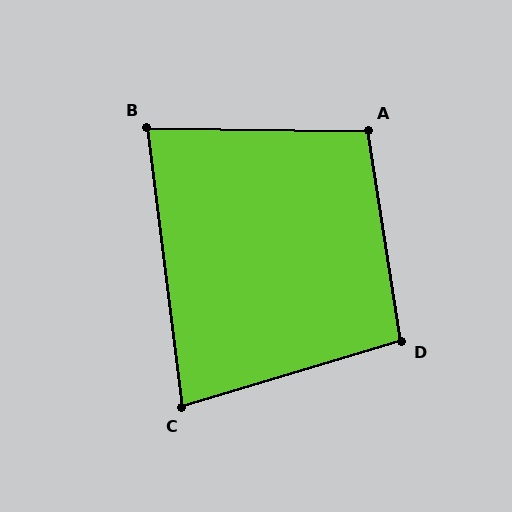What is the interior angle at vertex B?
Approximately 82 degrees (acute).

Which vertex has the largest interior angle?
A, at approximately 99 degrees.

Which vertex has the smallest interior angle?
C, at approximately 81 degrees.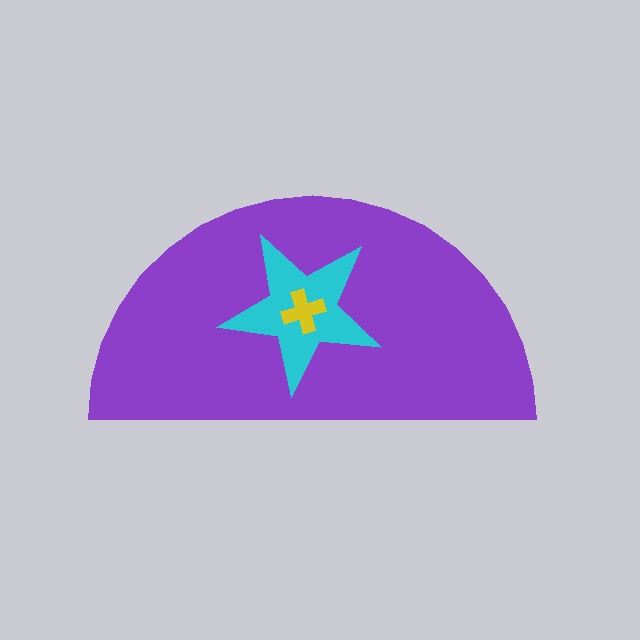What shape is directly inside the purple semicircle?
The cyan star.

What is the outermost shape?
The purple semicircle.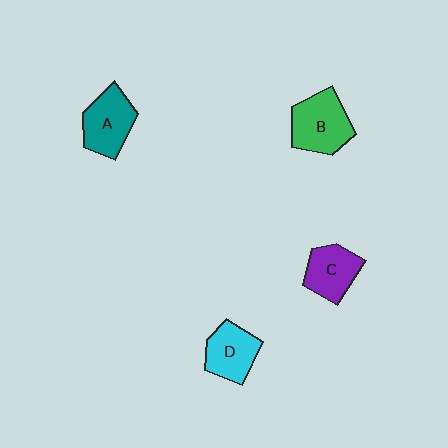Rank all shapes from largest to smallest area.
From largest to smallest: B (green), A (teal), D (cyan), C (purple).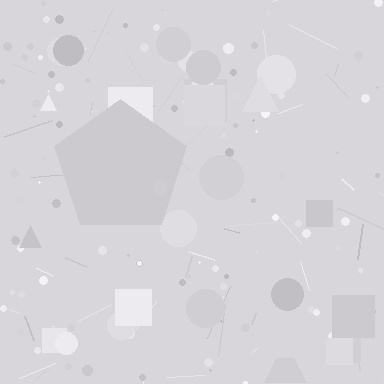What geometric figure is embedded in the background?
A pentagon is embedded in the background.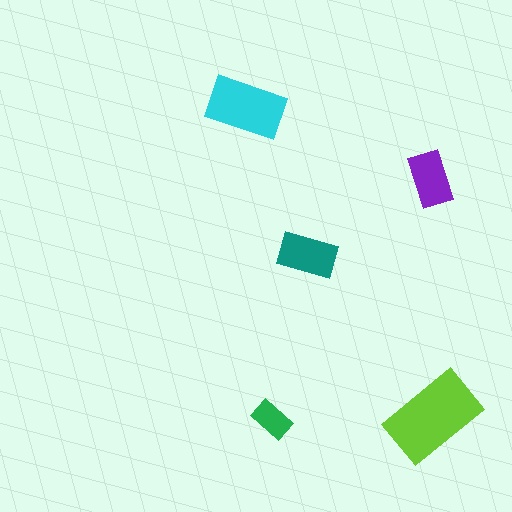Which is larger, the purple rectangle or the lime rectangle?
The lime one.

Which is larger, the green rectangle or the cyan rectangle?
The cyan one.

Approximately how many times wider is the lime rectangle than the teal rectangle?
About 1.5 times wider.